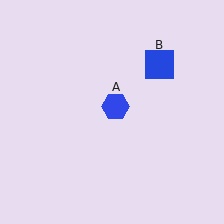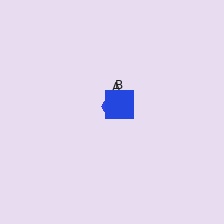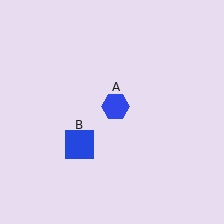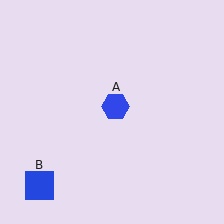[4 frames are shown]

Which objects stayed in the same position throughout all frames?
Blue hexagon (object A) remained stationary.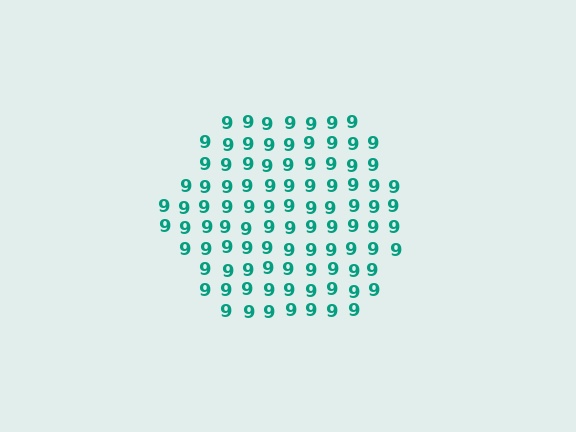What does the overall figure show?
The overall figure shows a hexagon.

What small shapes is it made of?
It is made of small digit 9's.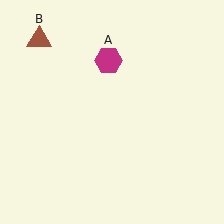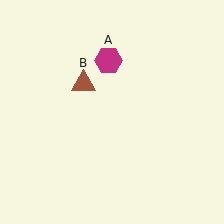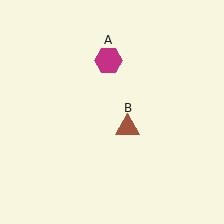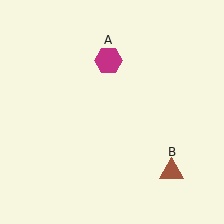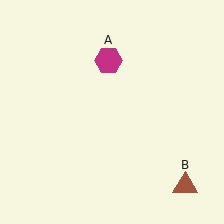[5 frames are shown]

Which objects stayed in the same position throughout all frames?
Magenta hexagon (object A) remained stationary.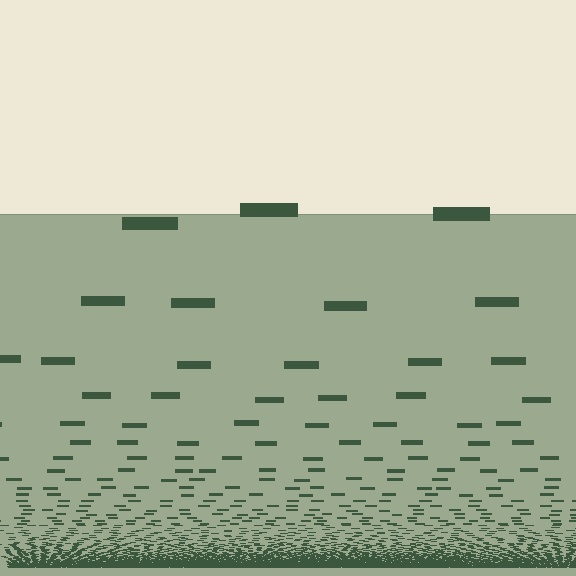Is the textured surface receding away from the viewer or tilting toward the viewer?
The surface appears to tilt toward the viewer. Texture elements get larger and sparser toward the top.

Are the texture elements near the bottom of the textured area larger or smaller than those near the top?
Smaller. The gradient is inverted — elements near the bottom are smaller and denser.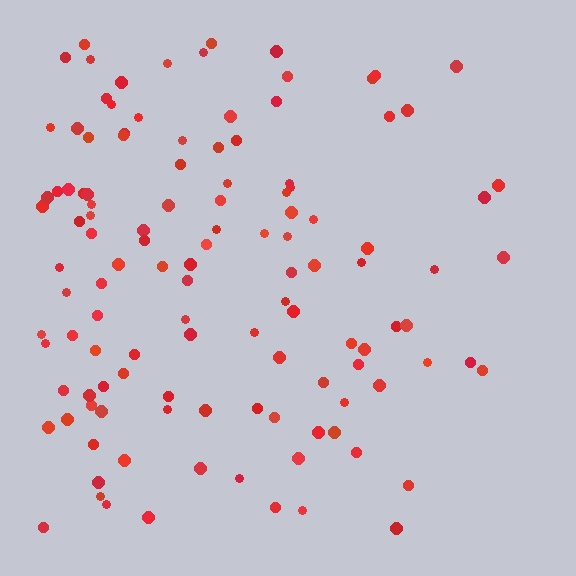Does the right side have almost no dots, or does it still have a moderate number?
Still a moderate number, just noticeably fewer than the left.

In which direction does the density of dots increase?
From right to left, with the left side densest.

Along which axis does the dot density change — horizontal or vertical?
Horizontal.